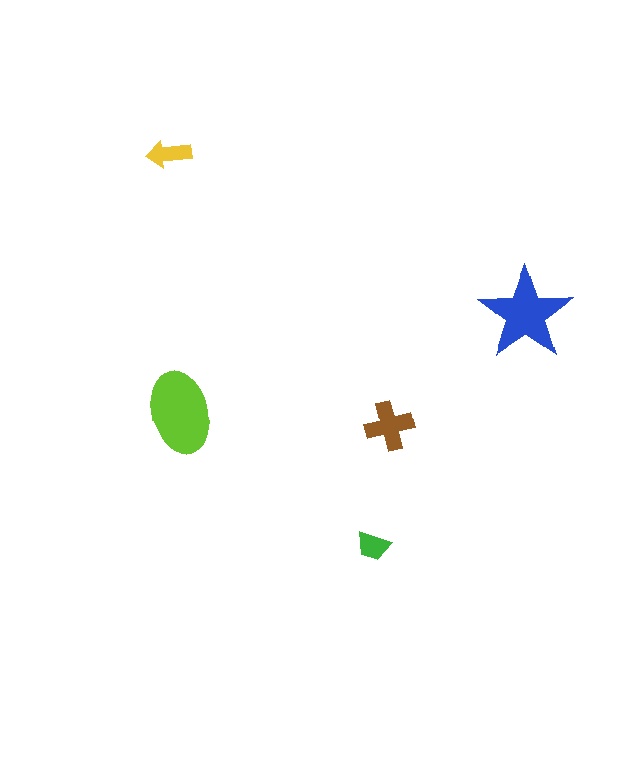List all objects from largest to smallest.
The lime ellipse, the blue star, the brown cross, the yellow arrow, the green trapezoid.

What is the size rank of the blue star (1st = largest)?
2nd.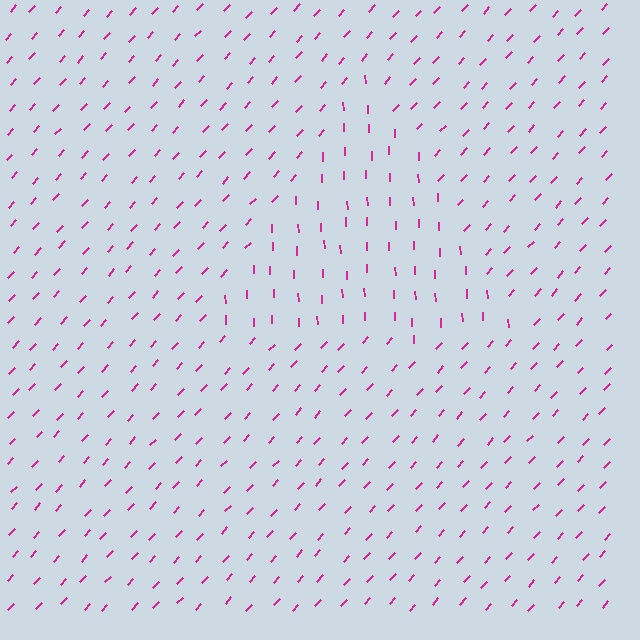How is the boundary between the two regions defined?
The boundary is defined purely by a change in line orientation (approximately 45 degrees difference). All lines are the same color and thickness.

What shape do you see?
I see a triangle.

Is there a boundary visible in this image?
Yes, there is a texture boundary formed by a change in line orientation.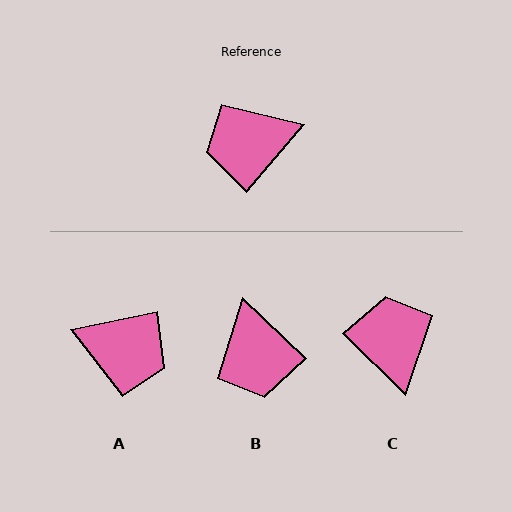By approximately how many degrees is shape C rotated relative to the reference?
Approximately 95 degrees clockwise.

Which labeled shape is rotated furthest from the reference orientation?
A, about 141 degrees away.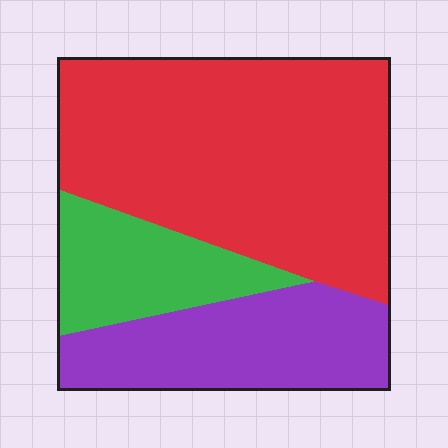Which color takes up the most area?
Red, at roughly 55%.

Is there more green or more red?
Red.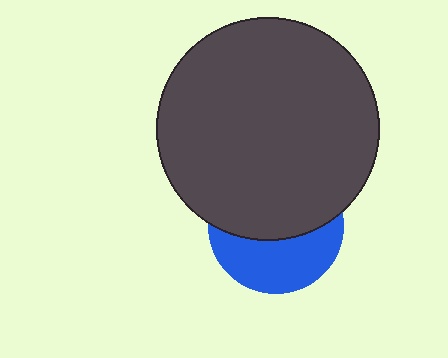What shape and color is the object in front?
The object in front is a dark gray circle.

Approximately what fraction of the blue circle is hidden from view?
Roughly 57% of the blue circle is hidden behind the dark gray circle.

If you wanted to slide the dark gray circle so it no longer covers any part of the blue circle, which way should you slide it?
Slide it up — that is the most direct way to separate the two shapes.